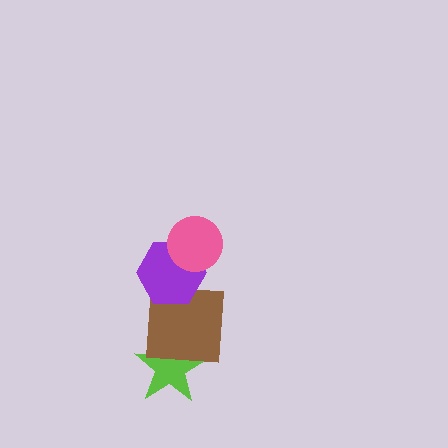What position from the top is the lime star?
The lime star is 4th from the top.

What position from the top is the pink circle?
The pink circle is 1st from the top.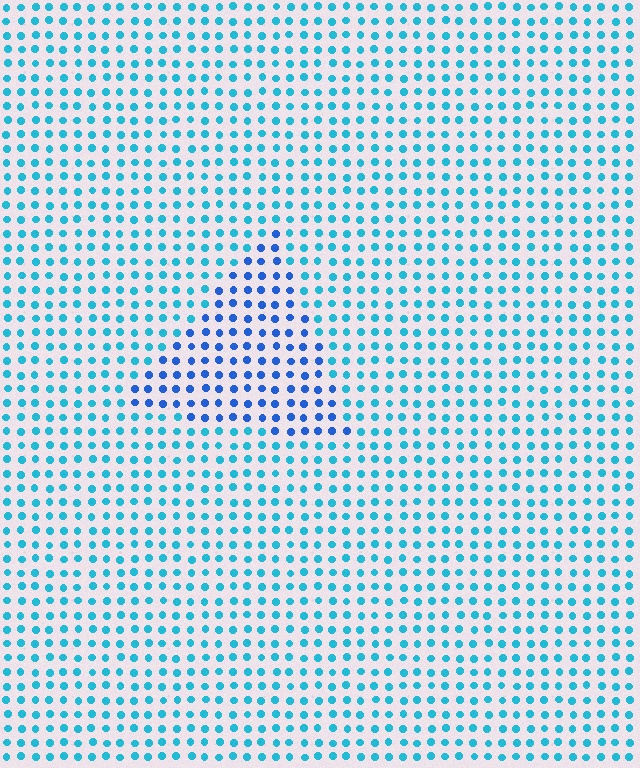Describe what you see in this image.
The image is filled with small cyan elements in a uniform arrangement. A triangle-shaped region is visible where the elements are tinted to a slightly different hue, forming a subtle color boundary.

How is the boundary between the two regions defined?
The boundary is defined purely by a slight shift in hue (about 31 degrees). Spacing, size, and orientation are identical on both sides.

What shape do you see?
I see a triangle.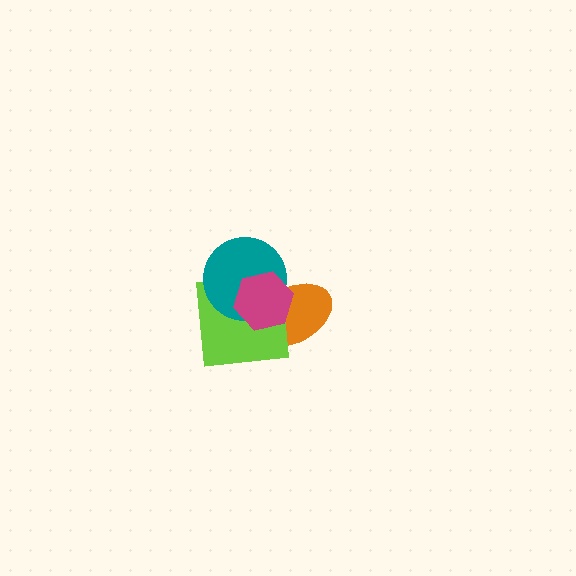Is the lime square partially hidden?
Yes, it is partially covered by another shape.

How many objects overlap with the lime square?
3 objects overlap with the lime square.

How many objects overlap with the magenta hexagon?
3 objects overlap with the magenta hexagon.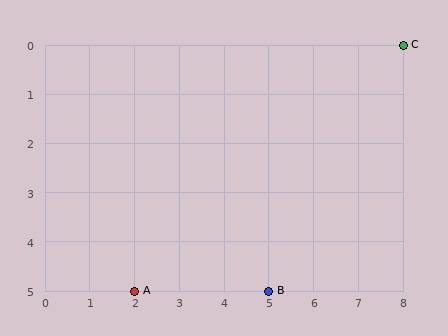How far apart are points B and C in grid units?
Points B and C are 3 columns and 5 rows apart (about 5.8 grid units diagonally).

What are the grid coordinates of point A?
Point A is at grid coordinates (2, 5).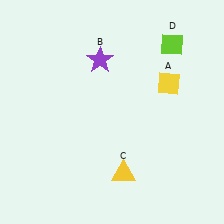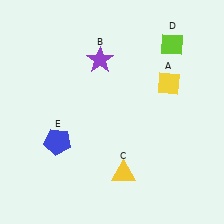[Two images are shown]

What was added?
A blue pentagon (E) was added in Image 2.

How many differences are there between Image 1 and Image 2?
There is 1 difference between the two images.